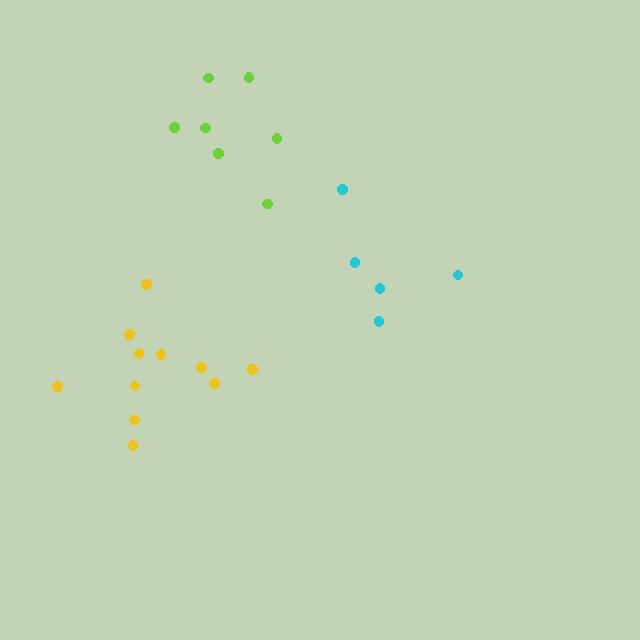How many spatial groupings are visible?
There are 3 spatial groupings.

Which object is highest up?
The lime cluster is topmost.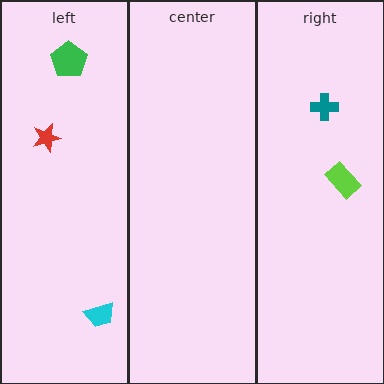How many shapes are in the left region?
3.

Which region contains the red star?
The left region.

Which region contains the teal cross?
The right region.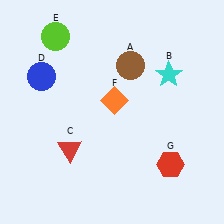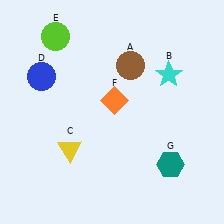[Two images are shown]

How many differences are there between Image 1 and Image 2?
There are 2 differences between the two images.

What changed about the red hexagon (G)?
In Image 1, G is red. In Image 2, it changed to teal.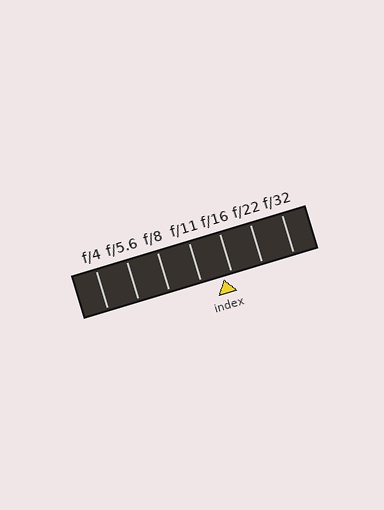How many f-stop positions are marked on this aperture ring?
There are 7 f-stop positions marked.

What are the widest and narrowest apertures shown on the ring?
The widest aperture shown is f/4 and the narrowest is f/32.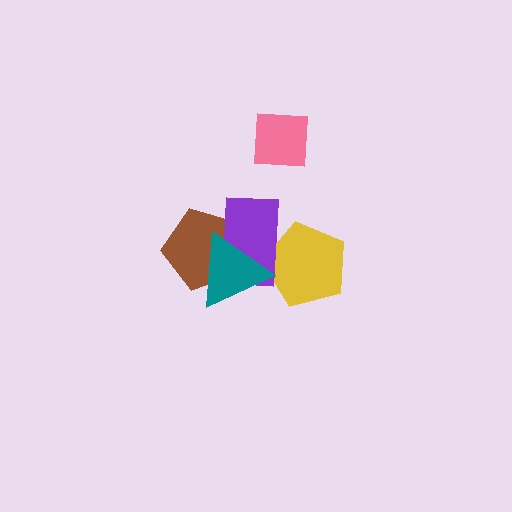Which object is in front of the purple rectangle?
The teal triangle is in front of the purple rectangle.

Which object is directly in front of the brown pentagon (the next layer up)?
The purple rectangle is directly in front of the brown pentagon.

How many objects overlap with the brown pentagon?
2 objects overlap with the brown pentagon.